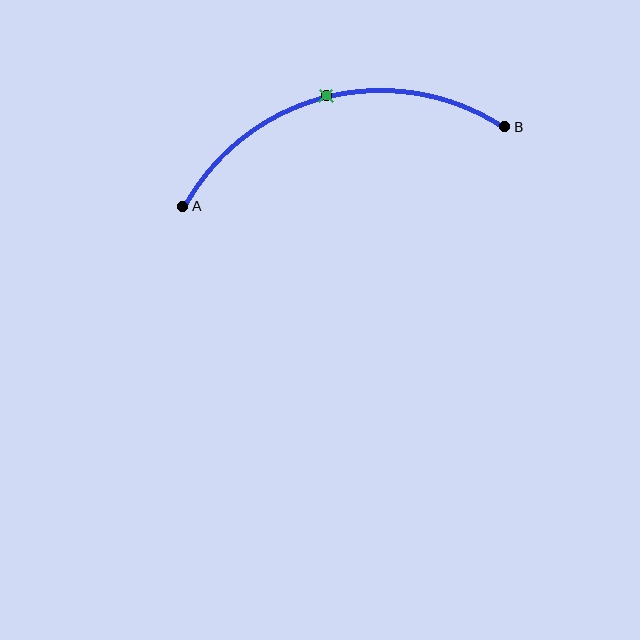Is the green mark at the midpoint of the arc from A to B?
Yes. The green mark lies on the arc at equal arc-length from both A and B — it is the arc midpoint.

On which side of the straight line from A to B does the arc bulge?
The arc bulges above the straight line connecting A and B.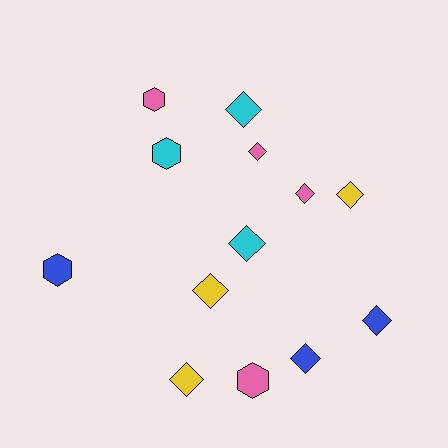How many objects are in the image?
There are 13 objects.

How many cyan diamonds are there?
There are 2 cyan diamonds.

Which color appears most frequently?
Pink, with 4 objects.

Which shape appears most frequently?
Diamond, with 9 objects.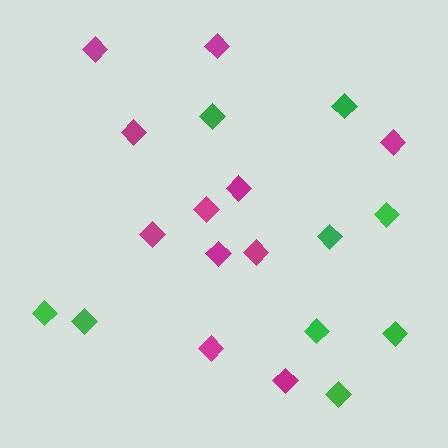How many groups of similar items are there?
There are 2 groups: one group of green diamonds (9) and one group of magenta diamonds (11).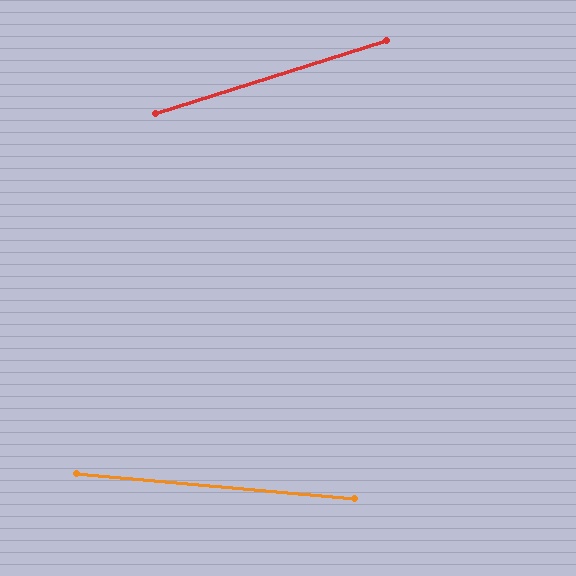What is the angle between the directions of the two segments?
Approximately 23 degrees.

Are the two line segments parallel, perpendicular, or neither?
Neither parallel nor perpendicular — they differ by about 23°.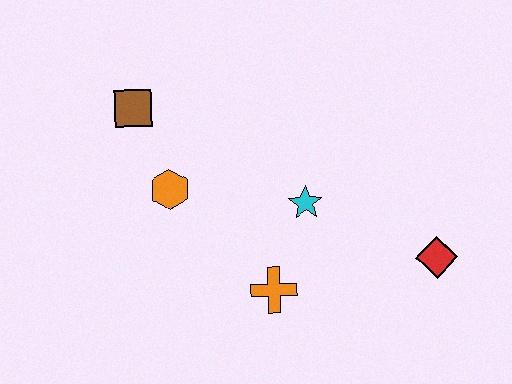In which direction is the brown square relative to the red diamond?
The brown square is to the left of the red diamond.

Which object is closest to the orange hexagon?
The brown square is closest to the orange hexagon.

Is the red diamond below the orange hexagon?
Yes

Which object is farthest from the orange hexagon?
The red diamond is farthest from the orange hexagon.